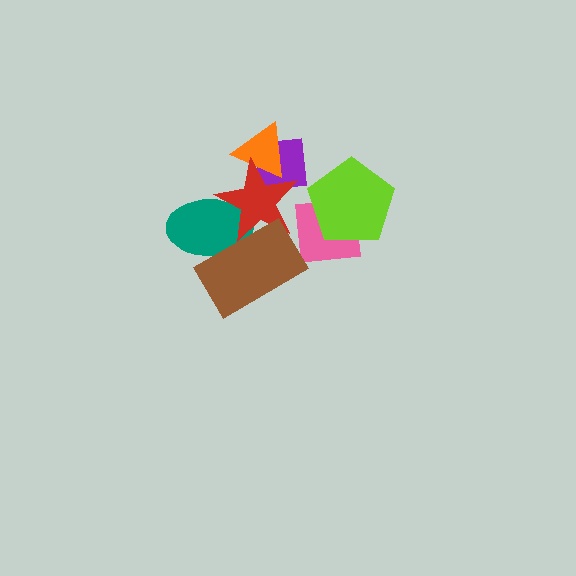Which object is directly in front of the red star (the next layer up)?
The pink square is directly in front of the red star.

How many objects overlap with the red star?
5 objects overlap with the red star.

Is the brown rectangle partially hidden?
No, no other shape covers it.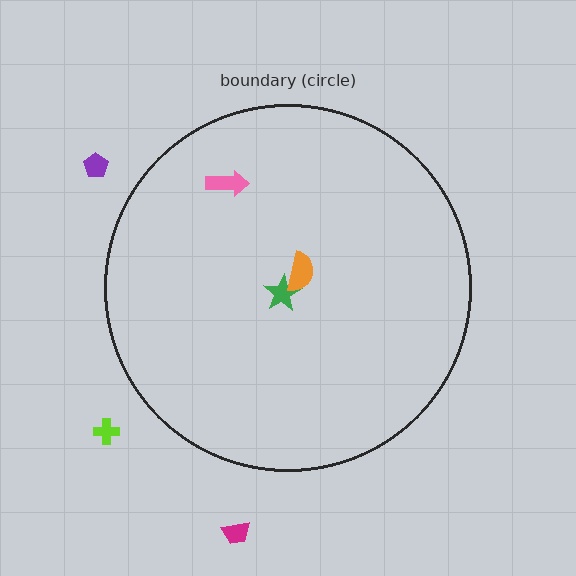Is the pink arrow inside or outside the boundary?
Inside.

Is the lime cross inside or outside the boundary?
Outside.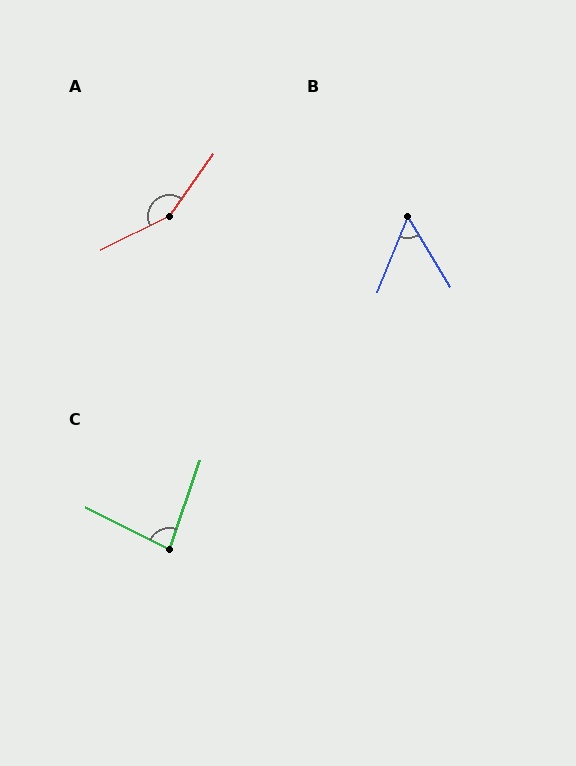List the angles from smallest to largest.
B (53°), C (83°), A (152°).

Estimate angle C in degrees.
Approximately 83 degrees.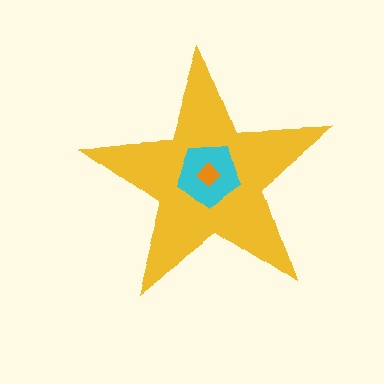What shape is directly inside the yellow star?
The cyan pentagon.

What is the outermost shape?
The yellow star.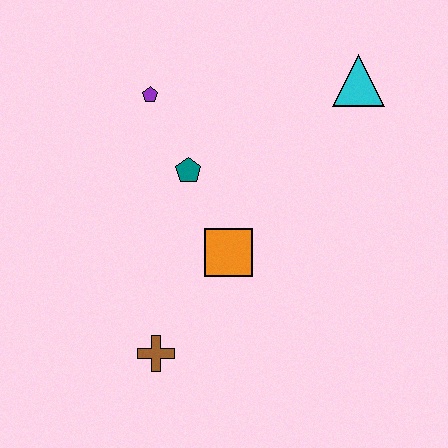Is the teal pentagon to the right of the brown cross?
Yes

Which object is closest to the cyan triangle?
The teal pentagon is closest to the cyan triangle.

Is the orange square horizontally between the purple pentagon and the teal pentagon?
No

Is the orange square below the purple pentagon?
Yes